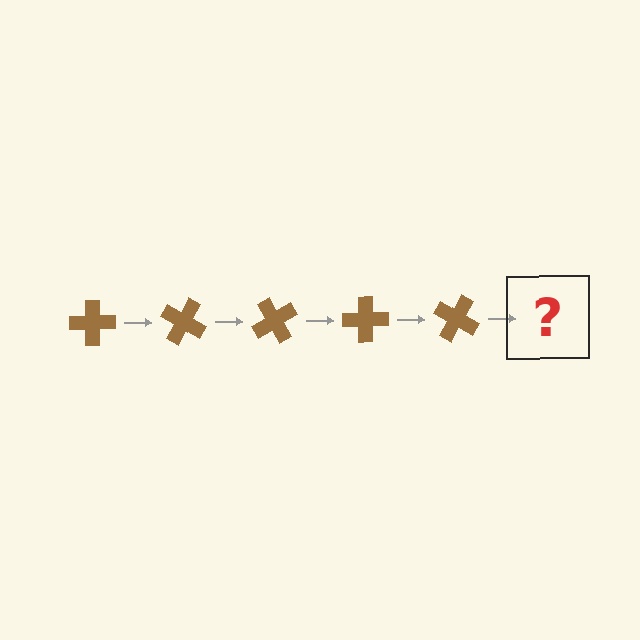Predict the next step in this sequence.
The next step is a brown cross rotated 150 degrees.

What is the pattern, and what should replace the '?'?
The pattern is that the cross rotates 30 degrees each step. The '?' should be a brown cross rotated 150 degrees.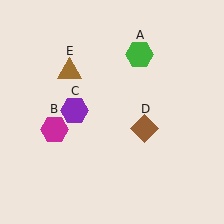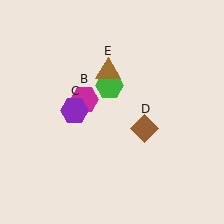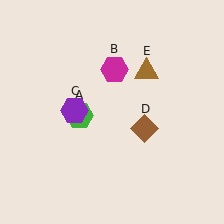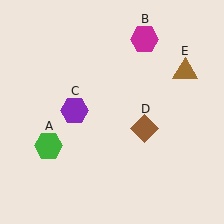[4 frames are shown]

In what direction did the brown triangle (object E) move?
The brown triangle (object E) moved right.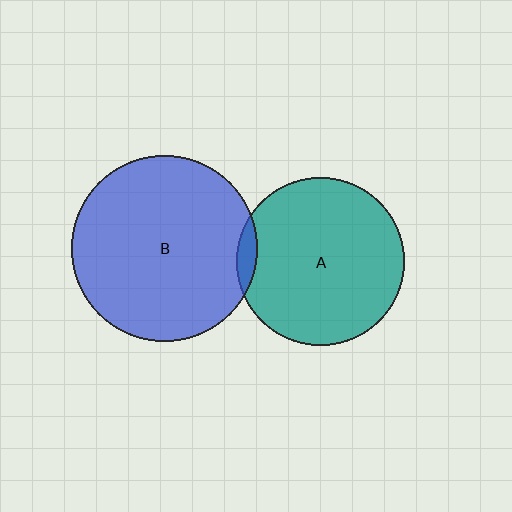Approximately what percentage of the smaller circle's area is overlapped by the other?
Approximately 5%.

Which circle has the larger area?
Circle B (blue).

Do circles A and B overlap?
Yes.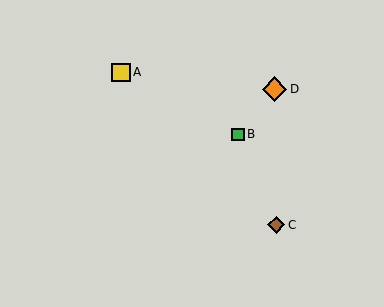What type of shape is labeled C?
Shape C is a brown diamond.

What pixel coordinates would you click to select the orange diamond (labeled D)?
Click at (274, 89) to select the orange diamond D.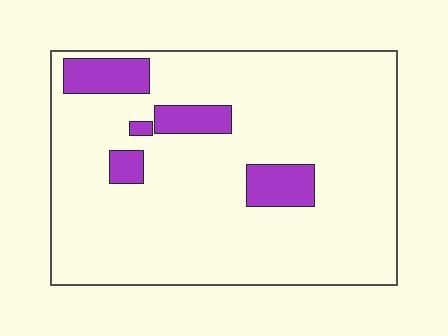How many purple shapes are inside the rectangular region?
5.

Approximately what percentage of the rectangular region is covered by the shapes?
Approximately 10%.